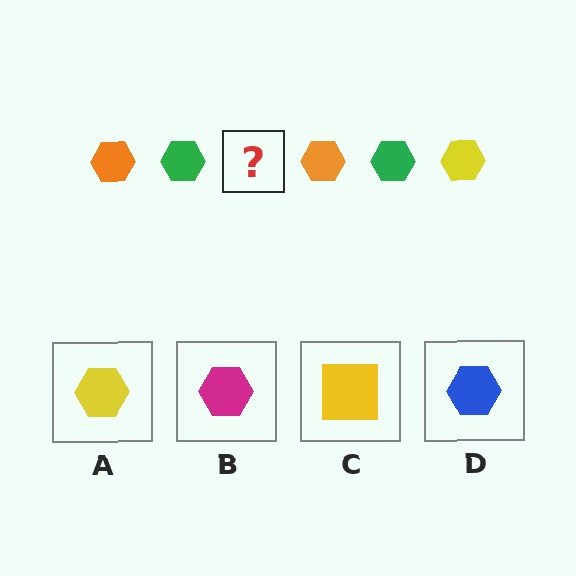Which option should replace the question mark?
Option A.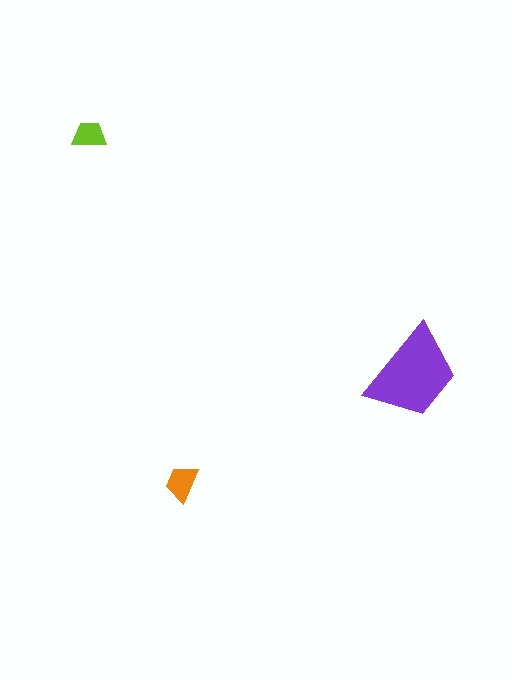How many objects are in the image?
There are 3 objects in the image.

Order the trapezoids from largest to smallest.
the purple one, the orange one, the lime one.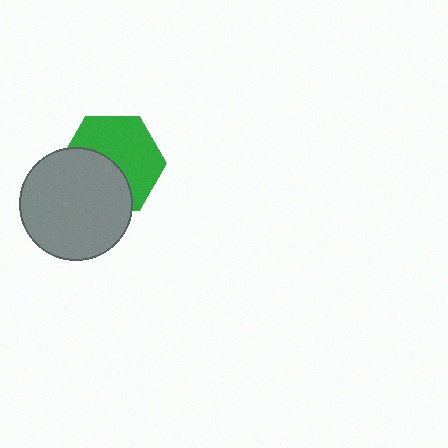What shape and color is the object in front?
The object in front is a gray circle.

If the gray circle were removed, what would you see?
You would see the complete green hexagon.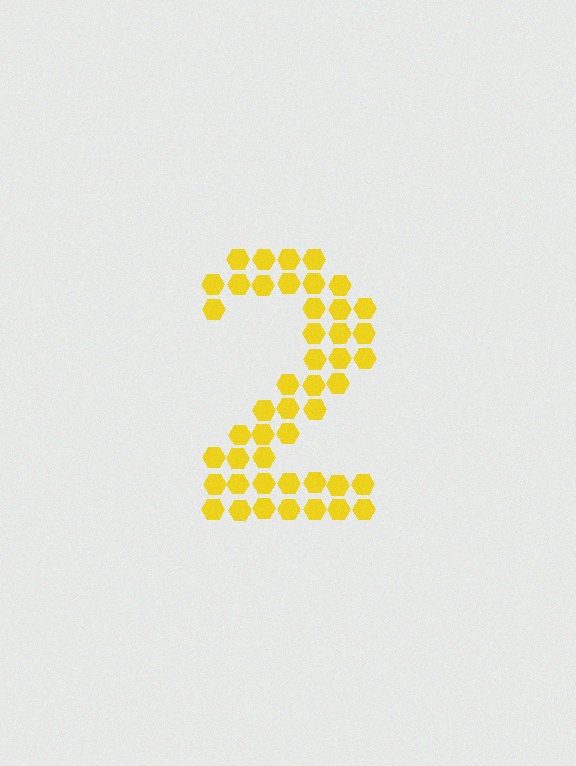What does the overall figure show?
The overall figure shows the digit 2.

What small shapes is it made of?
It is made of small hexagons.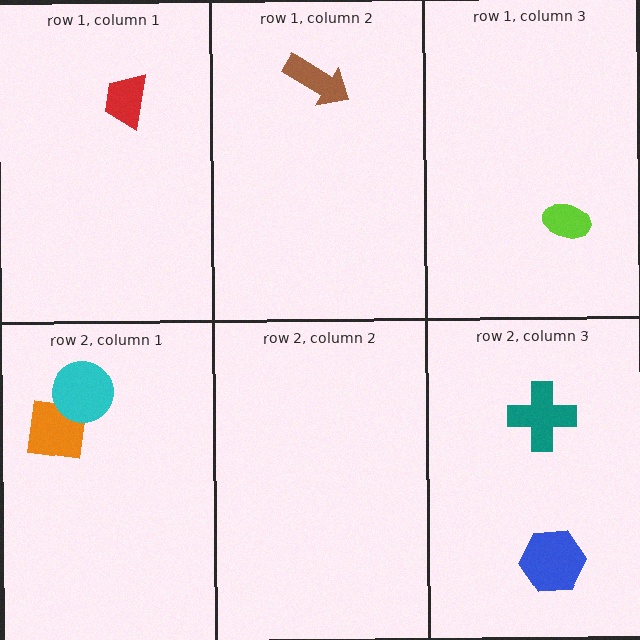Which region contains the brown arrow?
The row 1, column 2 region.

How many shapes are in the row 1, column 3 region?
1.